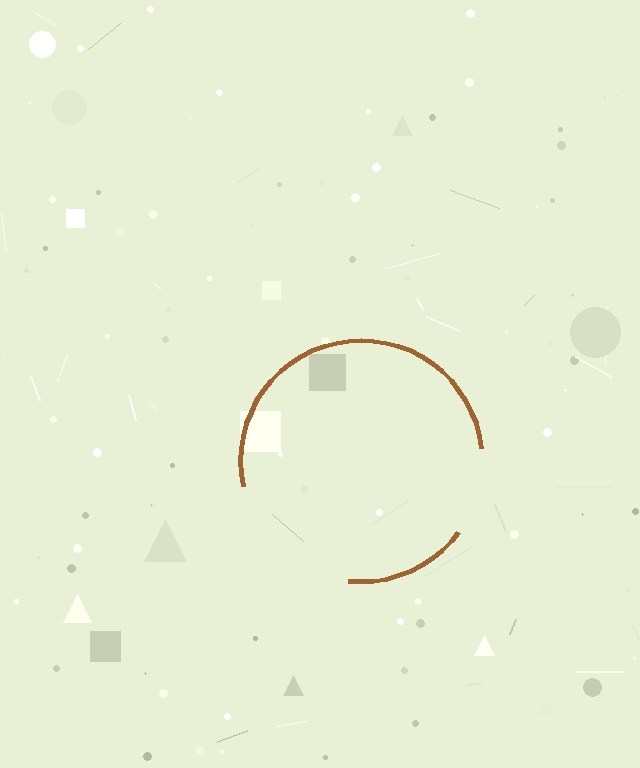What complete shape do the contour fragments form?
The contour fragments form a circle.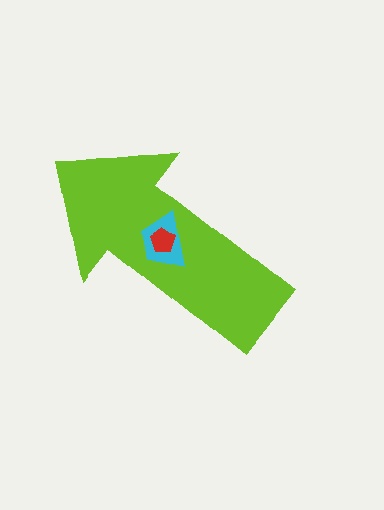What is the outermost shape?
The lime arrow.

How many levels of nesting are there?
3.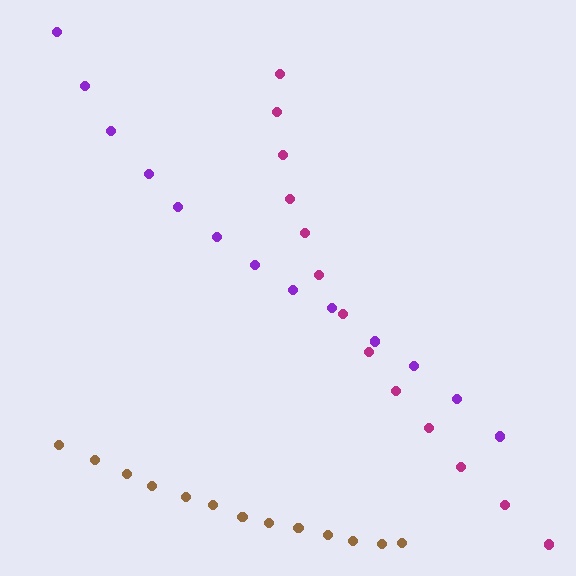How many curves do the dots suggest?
There are 3 distinct paths.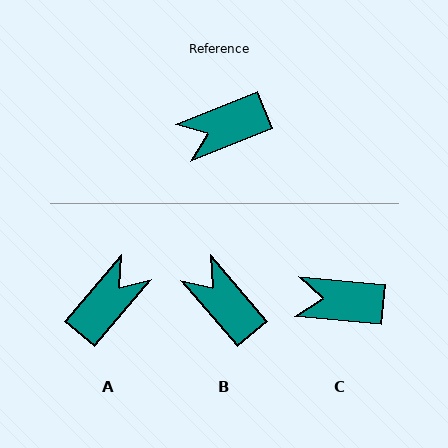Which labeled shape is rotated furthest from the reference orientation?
A, about 152 degrees away.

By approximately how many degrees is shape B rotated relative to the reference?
Approximately 71 degrees clockwise.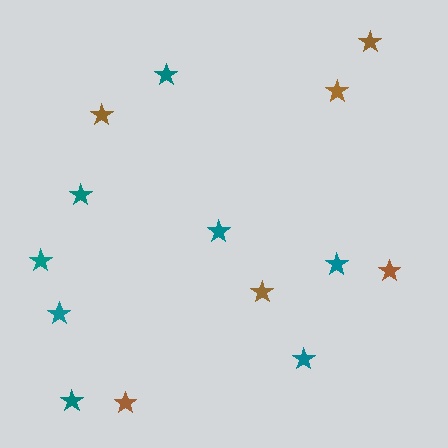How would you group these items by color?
There are 2 groups: one group of brown stars (6) and one group of teal stars (8).